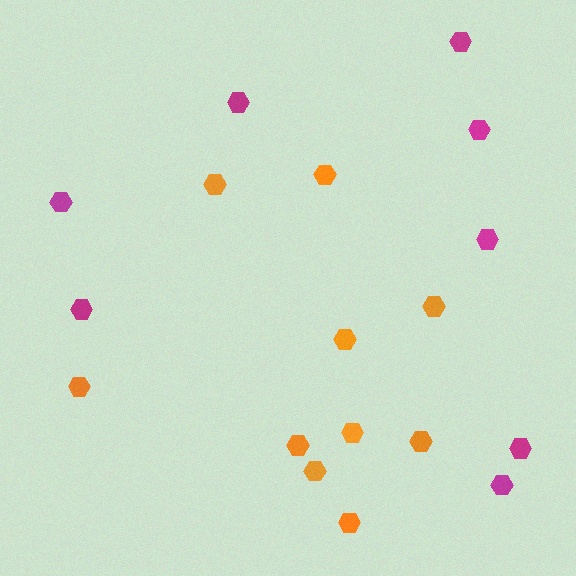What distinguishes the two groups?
There are 2 groups: one group of magenta hexagons (8) and one group of orange hexagons (10).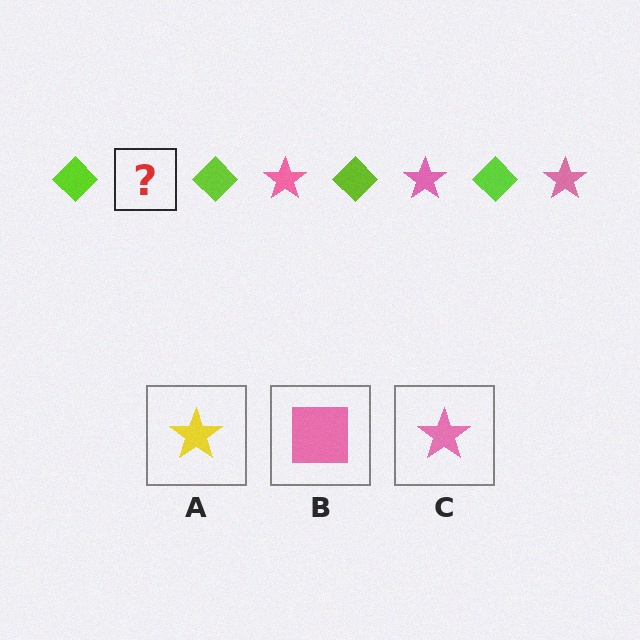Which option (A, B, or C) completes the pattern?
C.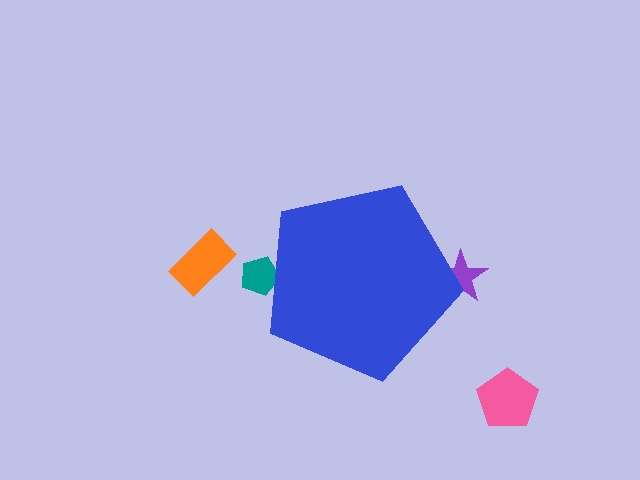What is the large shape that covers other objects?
A blue pentagon.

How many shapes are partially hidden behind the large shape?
2 shapes are partially hidden.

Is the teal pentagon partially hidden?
Yes, the teal pentagon is partially hidden behind the blue pentagon.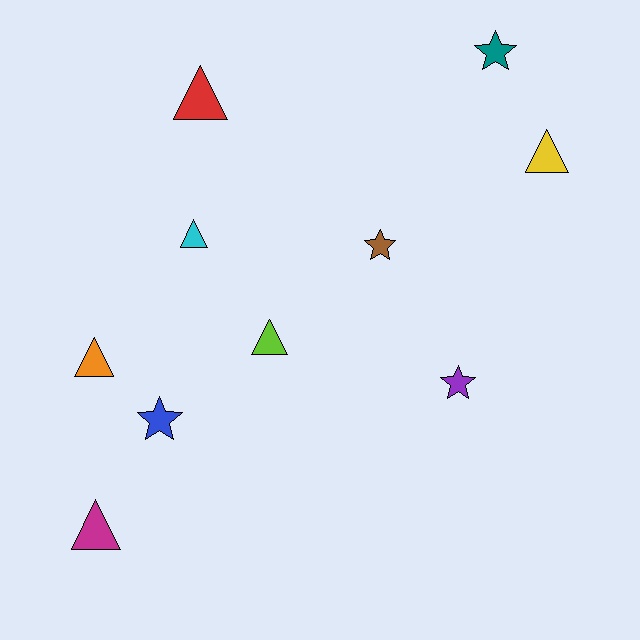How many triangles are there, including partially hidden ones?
There are 6 triangles.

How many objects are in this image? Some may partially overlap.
There are 10 objects.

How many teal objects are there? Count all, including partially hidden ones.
There is 1 teal object.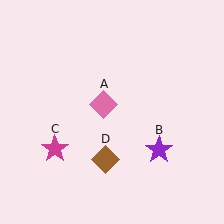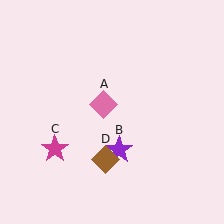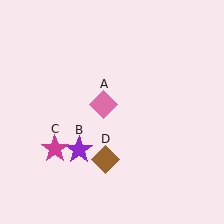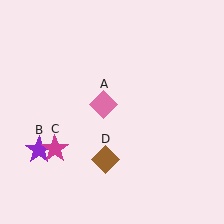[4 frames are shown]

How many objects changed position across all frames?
1 object changed position: purple star (object B).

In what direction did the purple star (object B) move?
The purple star (object B) moved left.